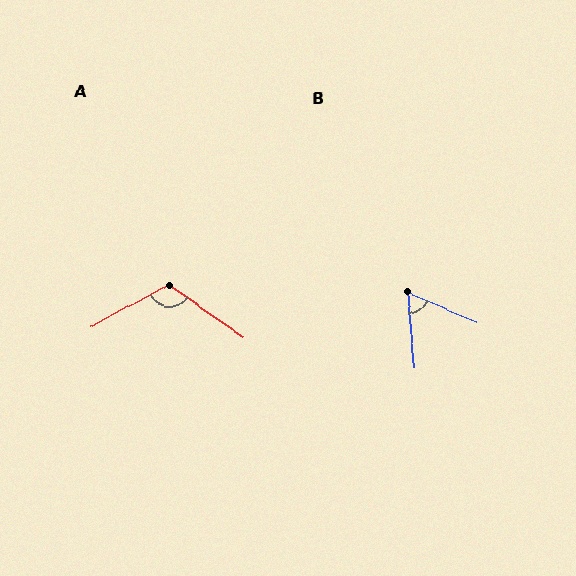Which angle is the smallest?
B, at approximately 62 degrees.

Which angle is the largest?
A, at approximately 117 degrees.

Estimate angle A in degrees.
Approximately 117 degrees.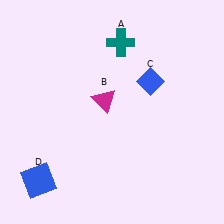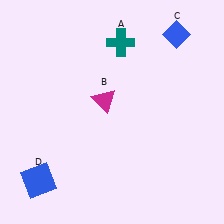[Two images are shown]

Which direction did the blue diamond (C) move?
The blue diamond (C) moved up.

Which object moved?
The blue diamond (C) moved up.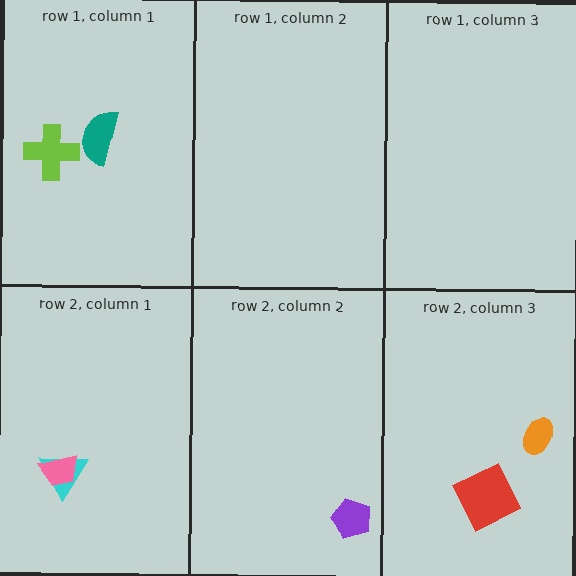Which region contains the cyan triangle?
The row 2, column 1 region.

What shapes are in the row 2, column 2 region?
The purple pentagon.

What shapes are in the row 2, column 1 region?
The cyan triangle, the pink trapezoid.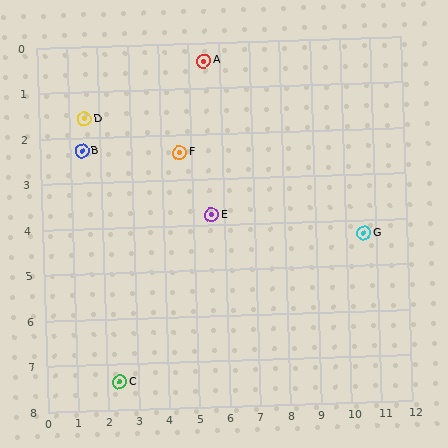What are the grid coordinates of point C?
Point C is at approximately (2.4, 7.4).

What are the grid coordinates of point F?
Point F is at approximately (4.6, 2.4).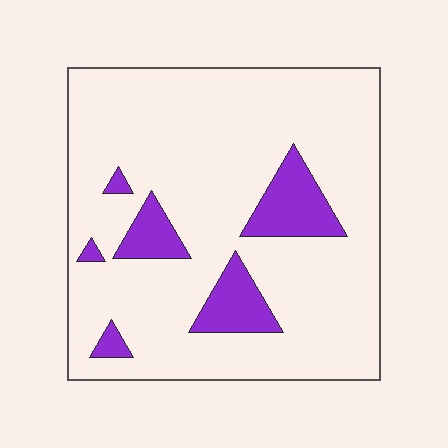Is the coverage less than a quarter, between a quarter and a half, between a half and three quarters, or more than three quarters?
Less than a quarter.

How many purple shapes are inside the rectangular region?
6.